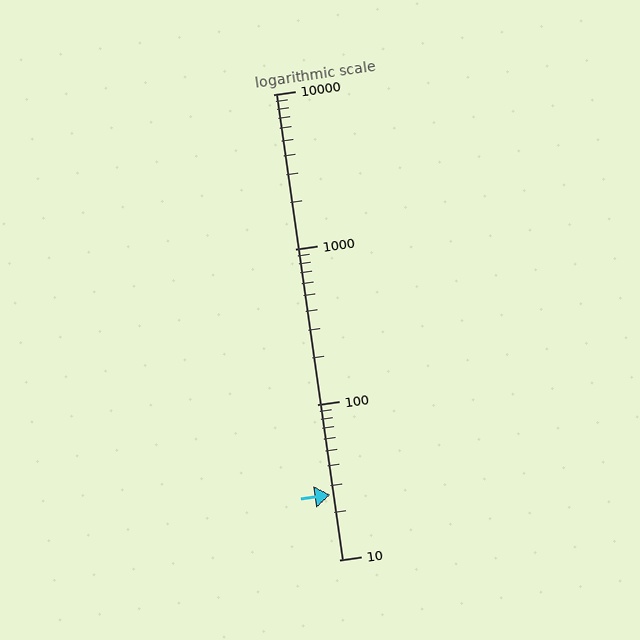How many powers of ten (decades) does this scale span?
The scale spans 3 decades, from 10 to 10000.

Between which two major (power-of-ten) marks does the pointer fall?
The pointer is between 10 and 100.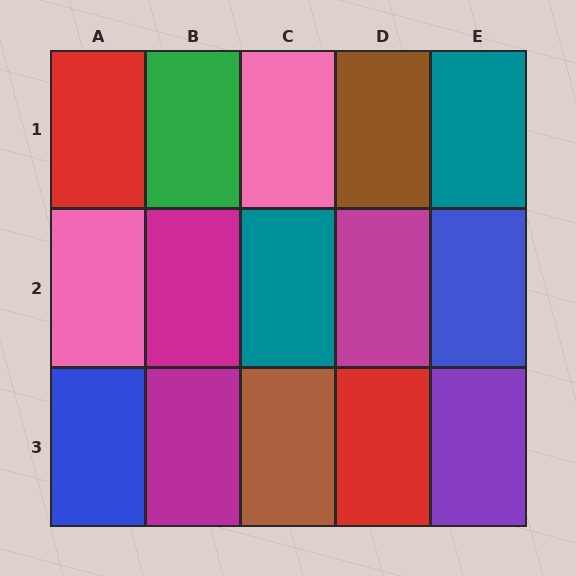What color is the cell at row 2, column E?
Blue.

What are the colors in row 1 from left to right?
Red, green, pink, brown, teal.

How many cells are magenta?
3 cells are magenta.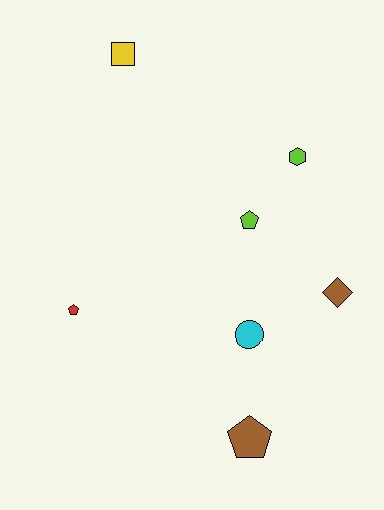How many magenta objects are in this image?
There are no magenta objects.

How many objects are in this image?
There are 7 objects.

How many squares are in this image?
There is 1 square.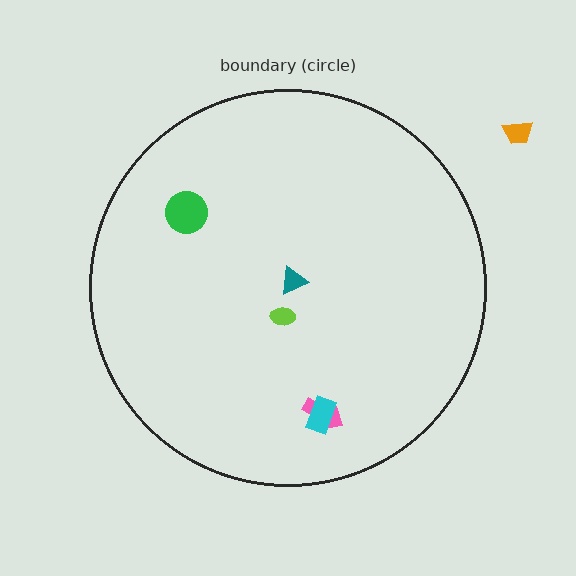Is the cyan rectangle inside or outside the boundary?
Inside.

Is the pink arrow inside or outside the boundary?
Inside.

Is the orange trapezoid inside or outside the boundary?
Outside.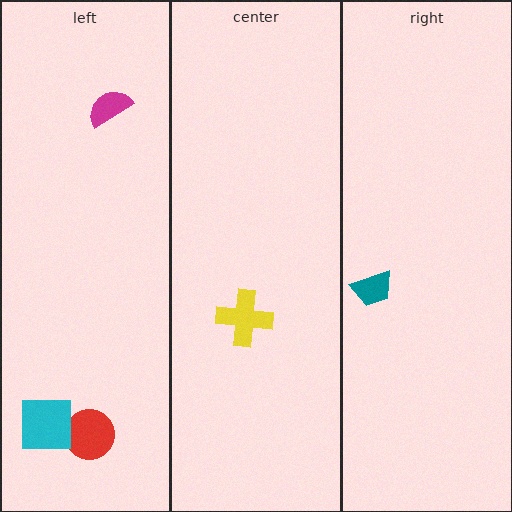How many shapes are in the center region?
1.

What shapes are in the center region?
The yellow cross.